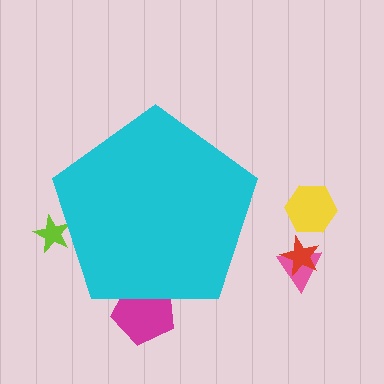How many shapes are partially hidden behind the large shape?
2 shapes are partially hidden.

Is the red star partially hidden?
No, the red star is fully visible.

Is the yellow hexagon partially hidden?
No, the yellow hexagon is fully visible.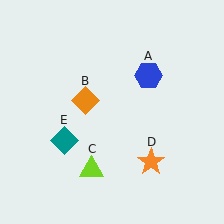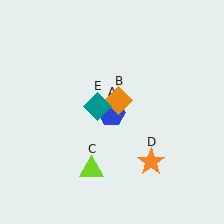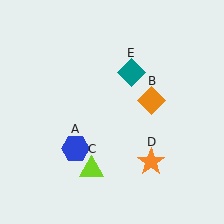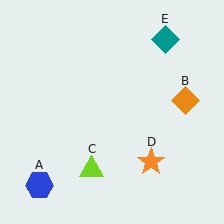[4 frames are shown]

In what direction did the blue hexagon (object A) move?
The blue hexagon (object A) moved down and to the left.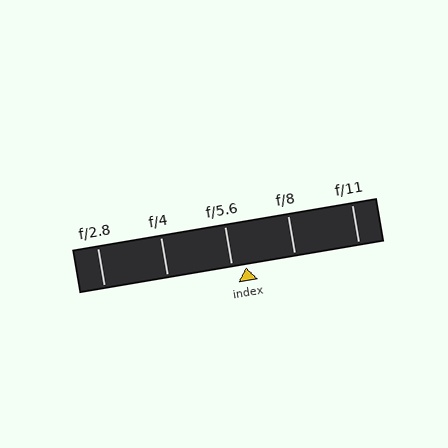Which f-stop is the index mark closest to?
The index mark is closest to f/5.6.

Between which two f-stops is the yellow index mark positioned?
The index mark is between f/5.6 and f/8.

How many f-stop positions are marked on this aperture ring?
There are 5 f-stop positions marked.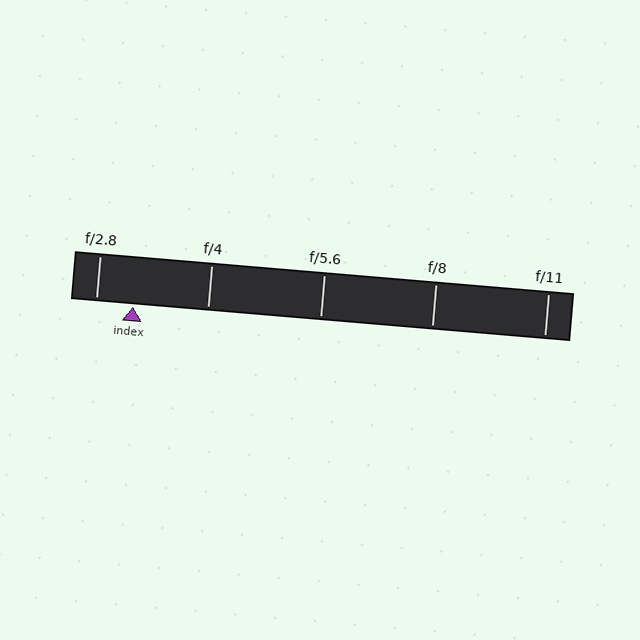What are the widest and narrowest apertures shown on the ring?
The widest aperture shown is f/2.8 and the narrowest is f/11.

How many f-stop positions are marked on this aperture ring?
There are 5 f-stop positions marked.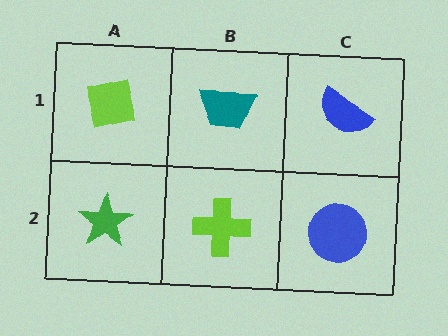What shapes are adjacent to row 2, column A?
A lime square (row 1, column A), a lime cross (row 2, column B).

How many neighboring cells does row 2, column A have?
2.